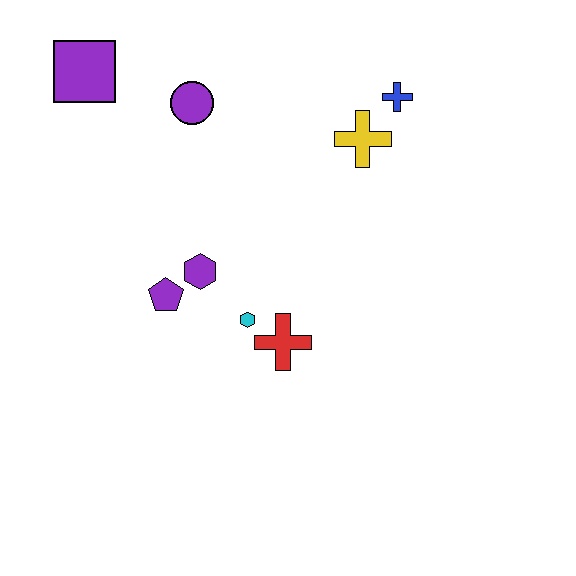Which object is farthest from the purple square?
The red cross is farthest from the purple square.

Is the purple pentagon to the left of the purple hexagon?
Yes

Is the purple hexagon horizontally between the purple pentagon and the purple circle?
No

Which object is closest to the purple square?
The purple circle is closest to the purple square.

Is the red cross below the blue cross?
Yes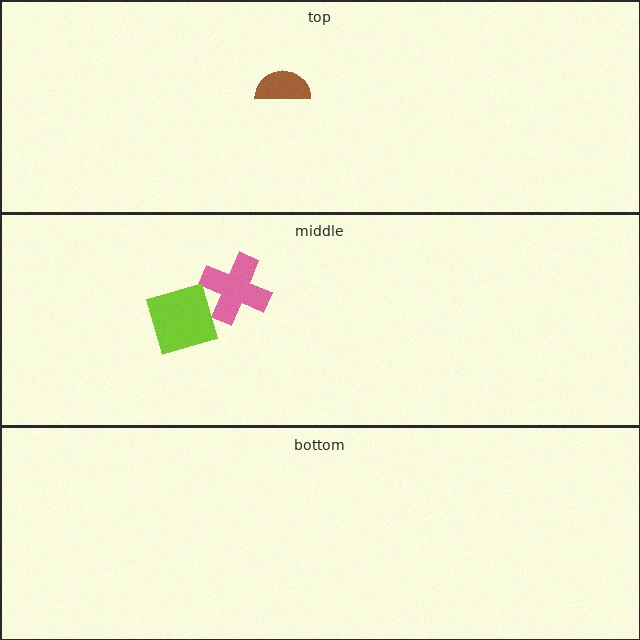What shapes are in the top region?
The brown semicircle.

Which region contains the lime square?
The middle region.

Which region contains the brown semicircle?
The top region.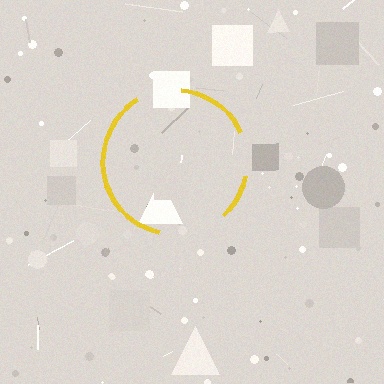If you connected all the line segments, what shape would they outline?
They would outline a circle.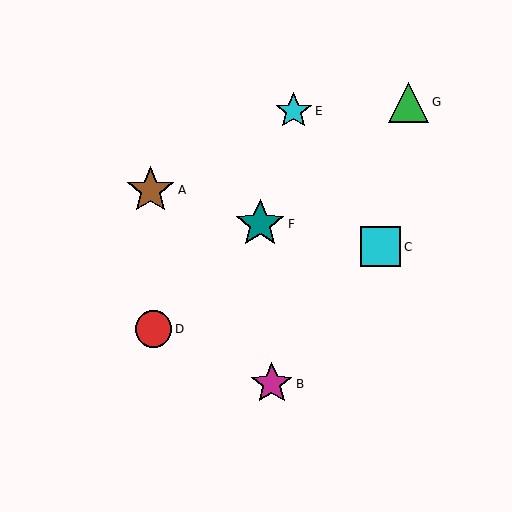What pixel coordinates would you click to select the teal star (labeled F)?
Click at (260, 224) to select the teal star F.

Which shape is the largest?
The teal star (labeled F) is the largest.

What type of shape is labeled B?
Shape B is a magenta star.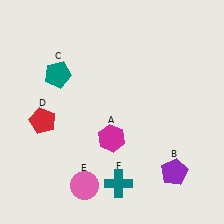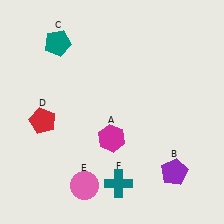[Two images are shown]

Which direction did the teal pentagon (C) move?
The teal pentagon (C) moved up.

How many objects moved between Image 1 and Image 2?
1 object moved between the two images.